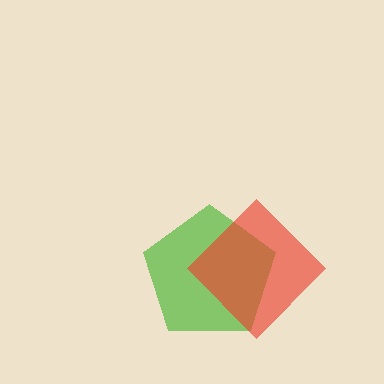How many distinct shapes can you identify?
There are 2 distinct shapes: a lime pentagon, a red diamond.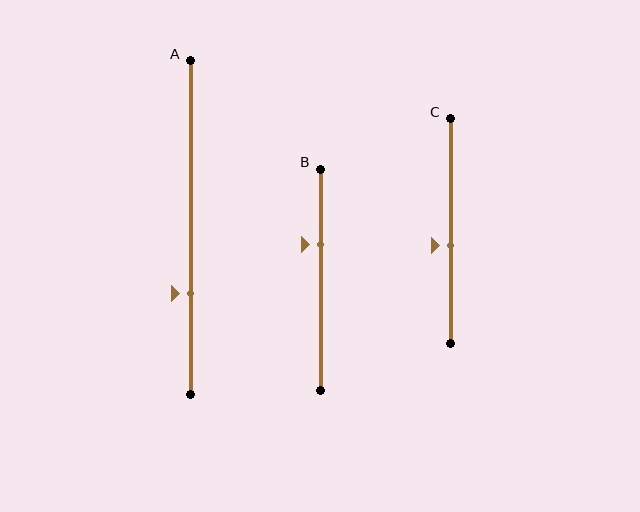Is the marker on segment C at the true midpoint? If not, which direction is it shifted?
No, the marker on segment C is shifted downward by about 6% of the segment length.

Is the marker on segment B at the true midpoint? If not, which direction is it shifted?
No, the marker on segment B is shifted upward by about 16% of the segment length.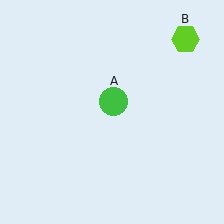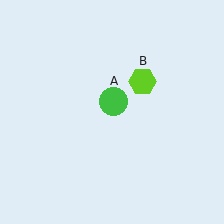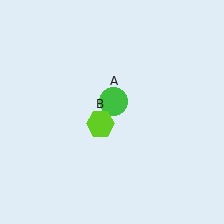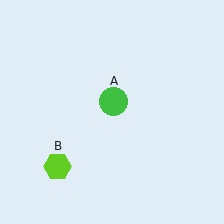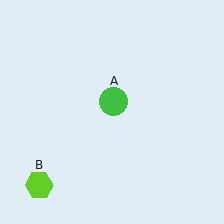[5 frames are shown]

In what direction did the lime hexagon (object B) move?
The lime hexagon (object B) moved down and to the left.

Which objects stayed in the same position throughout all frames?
Green circle (object A) remained stationary.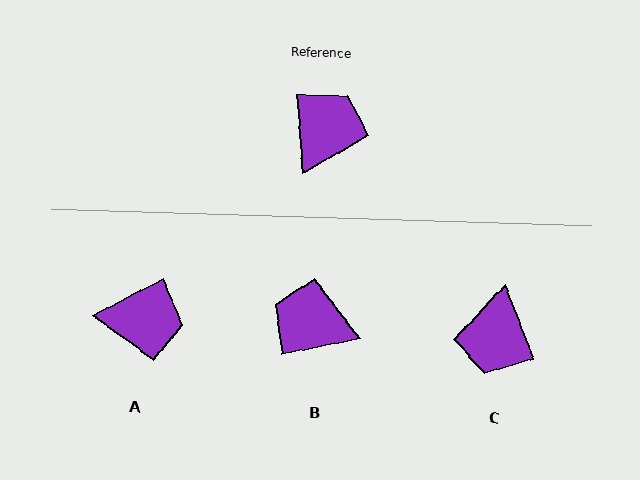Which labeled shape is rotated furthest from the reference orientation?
C, about 163 degrees away.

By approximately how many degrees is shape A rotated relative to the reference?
Approximately 66 degrees clockwise.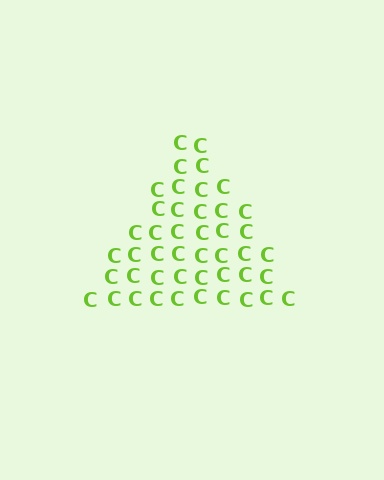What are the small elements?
The small elements are letter C's.